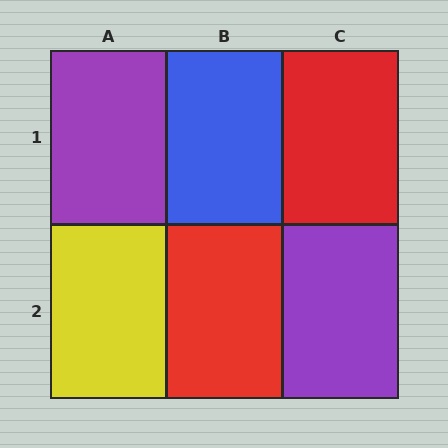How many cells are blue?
1 cell is blue.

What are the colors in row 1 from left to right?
Purple, blue, red.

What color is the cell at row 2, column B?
Red.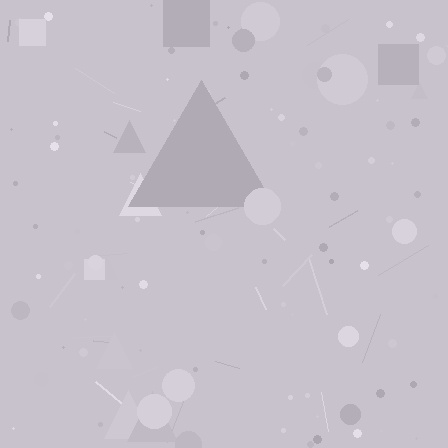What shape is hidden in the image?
A triangle is hidden in the image.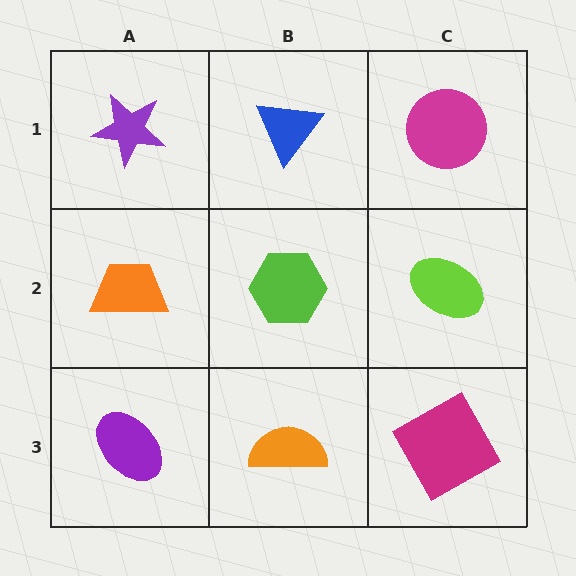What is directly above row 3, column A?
An orange trapezoid.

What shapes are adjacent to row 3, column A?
An orange trapezoid (row 2, column A), an orange semicircle (row 3, column B).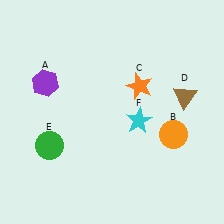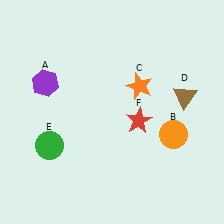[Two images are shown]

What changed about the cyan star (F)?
In Image 1, F is cyan. In Image 2, it changed to red.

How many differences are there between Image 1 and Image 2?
There is 1 difference between the two images.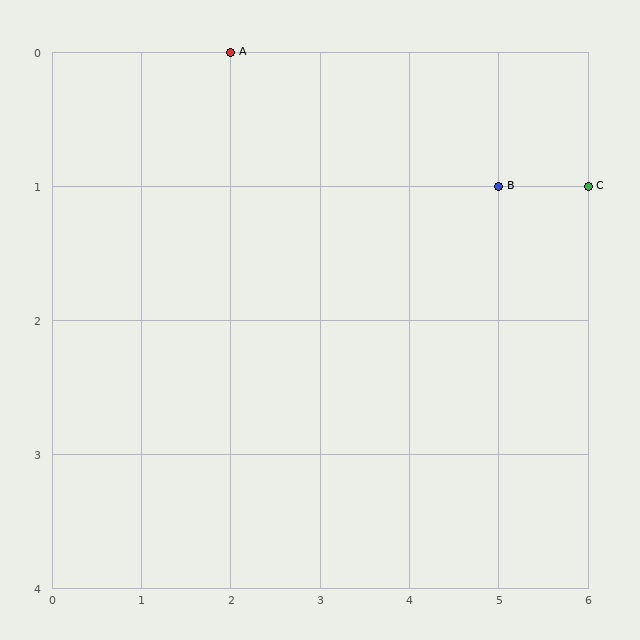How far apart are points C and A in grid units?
Points C and A are 4 columns and 1 row apart (about 4.1 grid units diagonally).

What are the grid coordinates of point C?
Point C is at grid coordinates (6, 1).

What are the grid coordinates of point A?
Point A is at grid coordinates (2, 0).